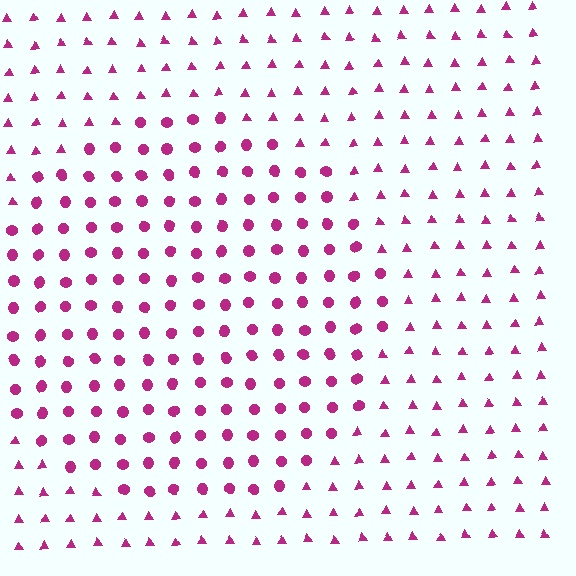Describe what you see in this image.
The image is filled with small magenta elements arranged in a uniform grid. A circle-shaped region contains circles, while the surrounding area contains triangles. The boundary is defined purely by the change in element shape.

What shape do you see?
I see a circle.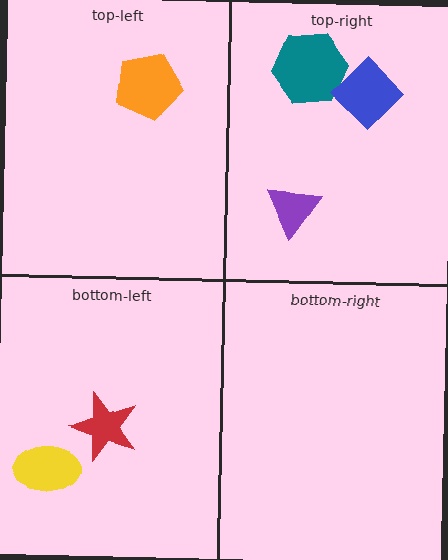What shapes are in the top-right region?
The teal hexagon, the purple triangle, the blue diamond.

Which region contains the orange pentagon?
The top-left region.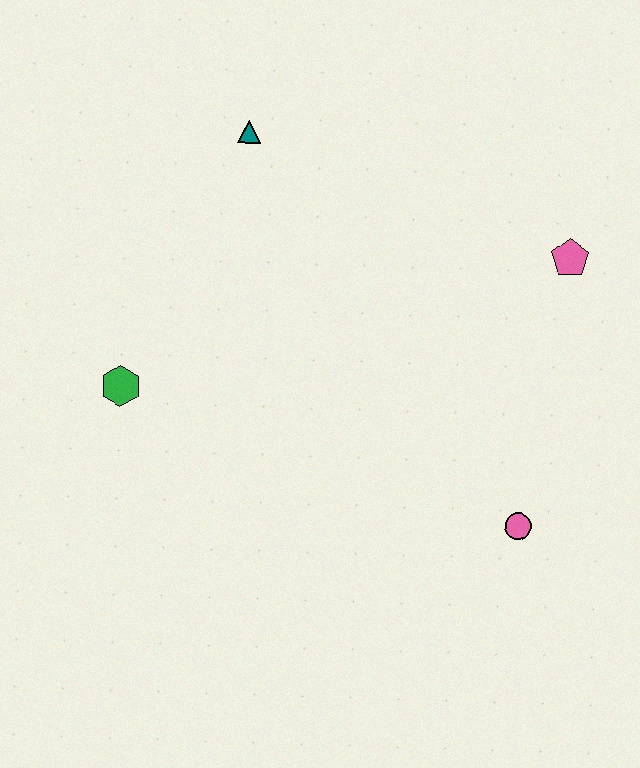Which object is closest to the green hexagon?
The teal triangle is closest to the green hexagon.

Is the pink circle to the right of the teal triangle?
Yes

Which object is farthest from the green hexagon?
The pink pentagon is farthest from the green hexagon.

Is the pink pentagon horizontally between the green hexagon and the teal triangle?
No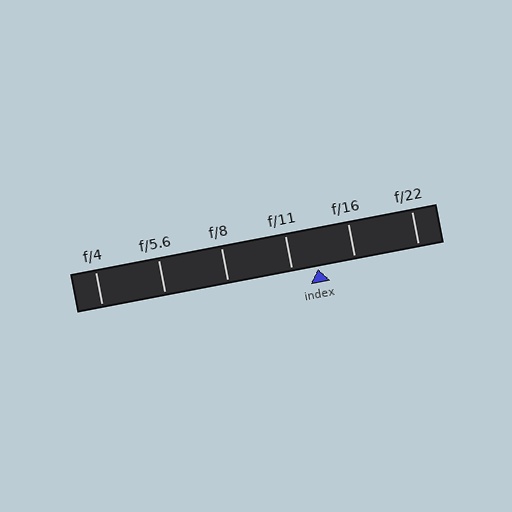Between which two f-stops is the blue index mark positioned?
The index mark is between f/11 and f/16.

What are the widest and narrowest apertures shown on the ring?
The widest aperture shown is f/4 and the narrowest is f/22.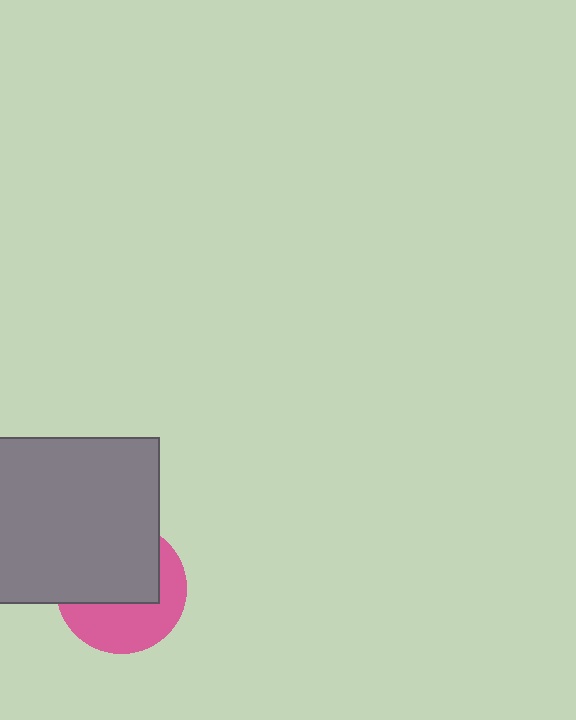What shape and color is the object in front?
The object in front is a gray square.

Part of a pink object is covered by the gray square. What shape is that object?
It is a circle.